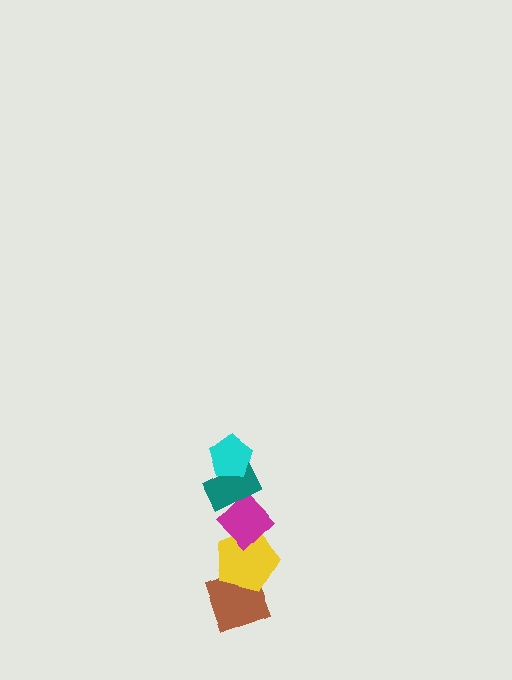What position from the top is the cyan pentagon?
The cyan pentagon is 1st from the top.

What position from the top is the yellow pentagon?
The yellow pentagon is 4th from the top.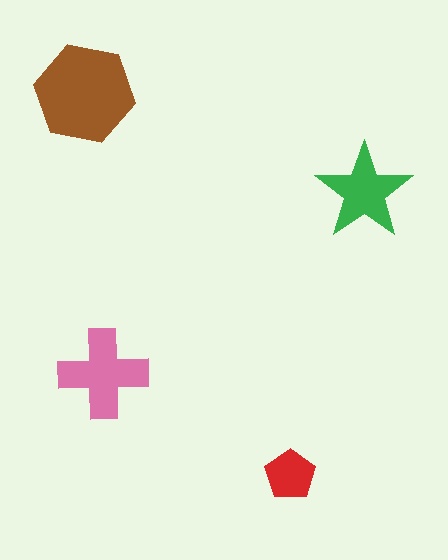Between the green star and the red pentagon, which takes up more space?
The green star.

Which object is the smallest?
The red pentagon.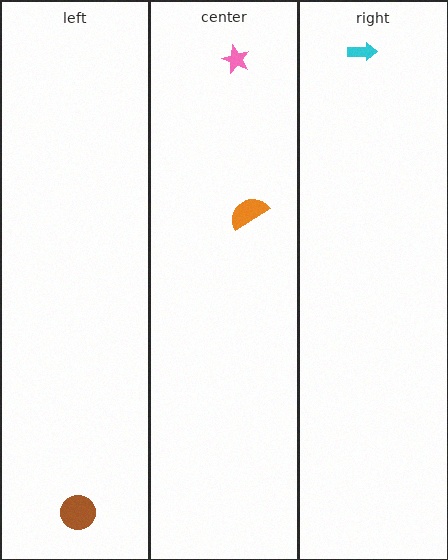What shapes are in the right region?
The cyan arrow.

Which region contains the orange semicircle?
The center region.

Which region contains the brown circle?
The left region.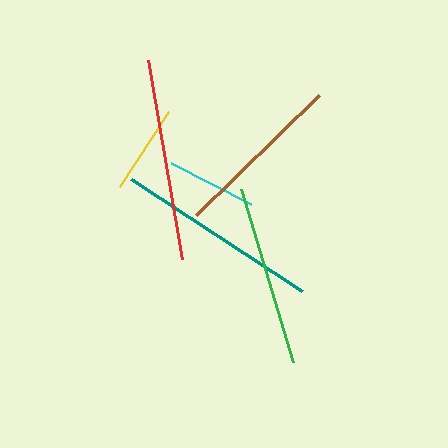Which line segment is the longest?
The teal line is the longest at approximately 205 pixels.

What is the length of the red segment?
The red segment is approximately 202 pixels long.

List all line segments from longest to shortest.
From longest to shortest: teal, red, green, brown, yellow, cyan.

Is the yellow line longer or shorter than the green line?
The green line is longer than the yellow line.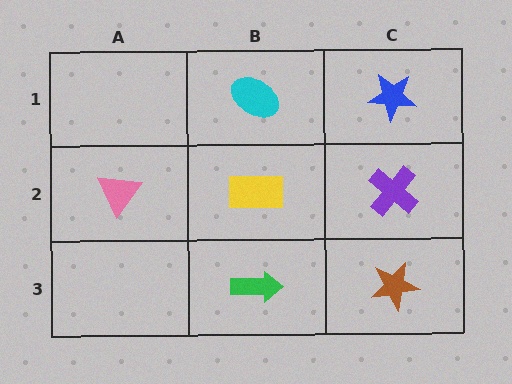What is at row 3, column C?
A brown star.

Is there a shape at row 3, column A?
No, that cell is empty.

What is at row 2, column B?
A yellow rectangle.